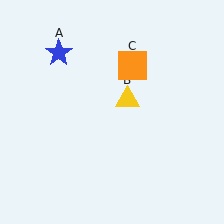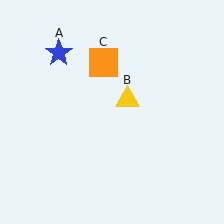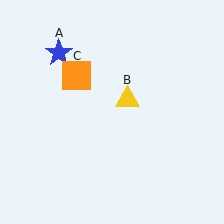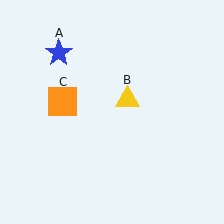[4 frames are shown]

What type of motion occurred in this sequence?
The orange square (object C) rotated counterclockwise around the center of the scene.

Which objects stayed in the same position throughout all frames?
Blue star (object A) and yellow triangle (object B) remained stationary.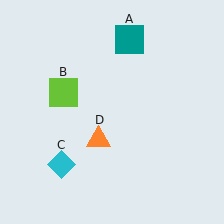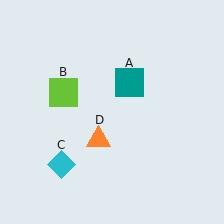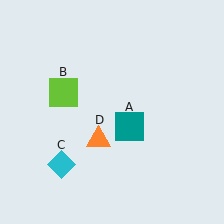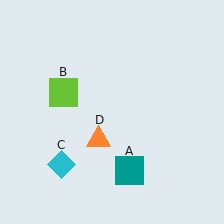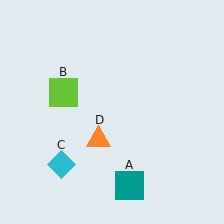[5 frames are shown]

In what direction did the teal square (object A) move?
The teal square (object A) moved down.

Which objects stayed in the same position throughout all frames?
Lime square (object B) and cyan diamond (object C) and orange triangle (object D) remained stationary.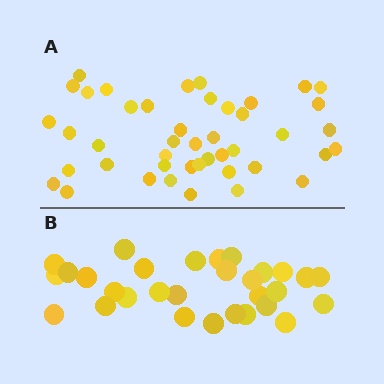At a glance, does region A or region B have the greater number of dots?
Region A (the top region) has more dots.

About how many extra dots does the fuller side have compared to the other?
Region A has approximately 15 more dots than region B.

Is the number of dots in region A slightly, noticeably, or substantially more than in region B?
Region A has substantially more. The ratio is roughly 1.5 to 1.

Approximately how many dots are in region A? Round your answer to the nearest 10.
About 40 dots. (The exact count is 44, which rounds to 40.)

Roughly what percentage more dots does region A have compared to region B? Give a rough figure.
About 45% more.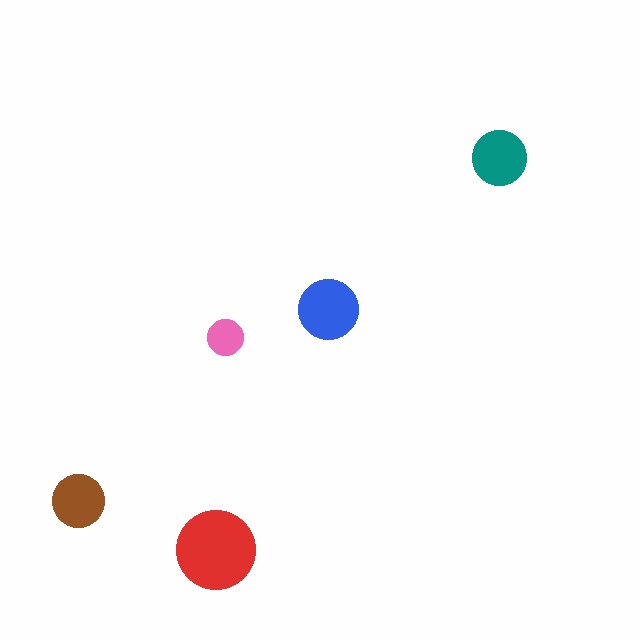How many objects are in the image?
There are 5 objects in the image.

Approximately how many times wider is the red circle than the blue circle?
About 1.5 times wider.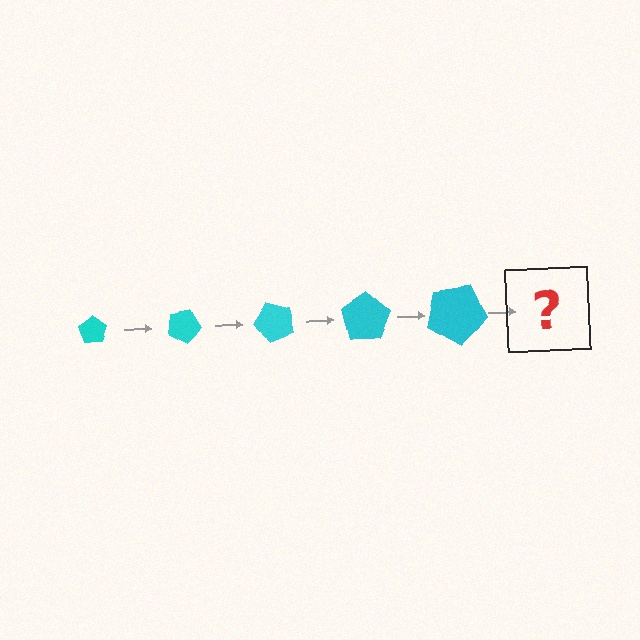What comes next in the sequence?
The next element should be a pentagon, larger than the previous one and rotated 125 degrees from the start.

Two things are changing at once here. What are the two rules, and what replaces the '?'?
The two rules are that the pentagon grows larger each step and it rotates 25 degrees each step. The '?' should be a pentagon, larger than the previous one and rotated 125 degrees from the start.